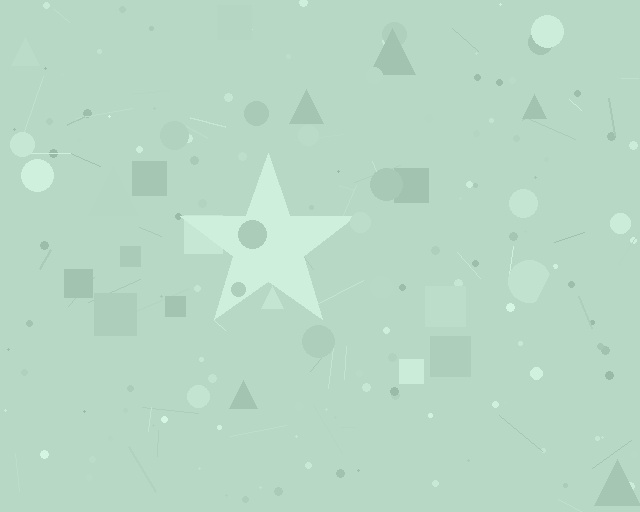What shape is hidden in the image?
A star is hidden in the image.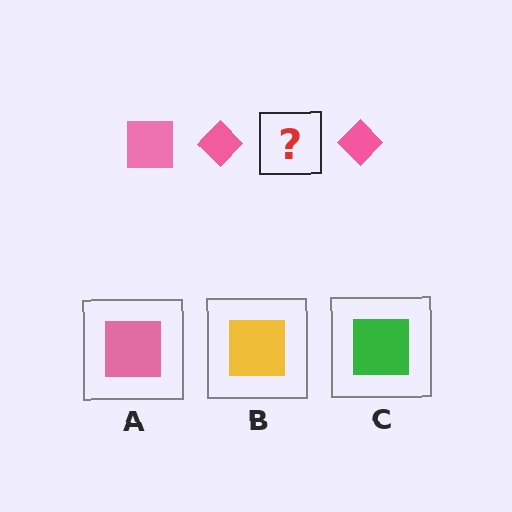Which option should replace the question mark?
Option A.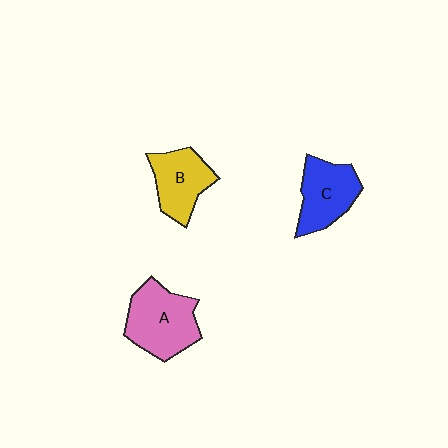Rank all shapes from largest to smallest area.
From largest to smallest: A (pink), C (blue), B (yellow).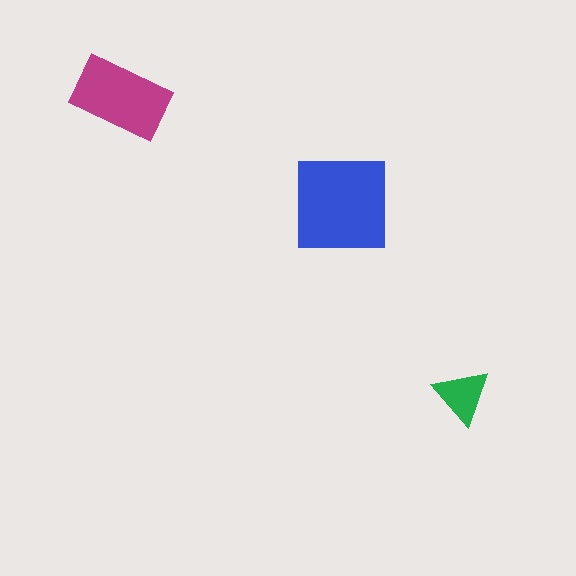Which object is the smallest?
The green triangle.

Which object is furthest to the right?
The green triangle is rightmost.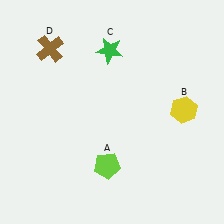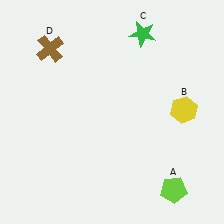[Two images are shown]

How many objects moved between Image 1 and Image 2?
2 objects moved between the two images.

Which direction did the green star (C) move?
The green star (C) moved right.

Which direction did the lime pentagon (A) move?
The lime pentagon (A) moved right.